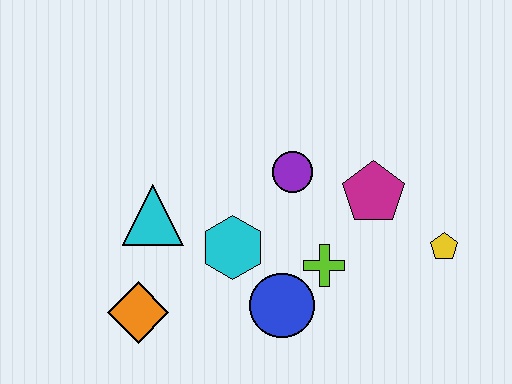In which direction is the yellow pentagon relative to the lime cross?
The yellow pentagon is to the right of the lime cross.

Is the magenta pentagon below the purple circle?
Yes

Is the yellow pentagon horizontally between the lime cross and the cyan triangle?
No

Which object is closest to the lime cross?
The blue circle is closest to the lime cross.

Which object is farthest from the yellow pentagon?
The orange diamond is farthest from the yellow pentagon.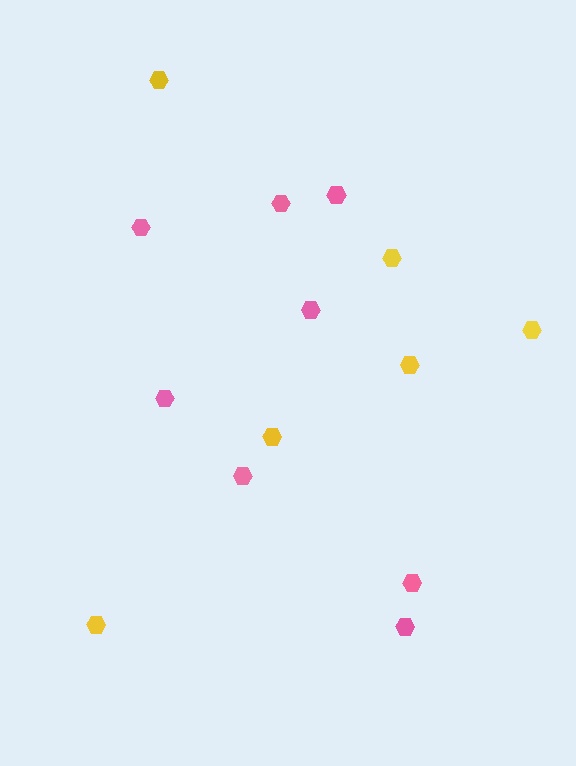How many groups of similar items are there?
There are 2 groups: one group of yellow hexagons (6) and one group of pink hexagons (8).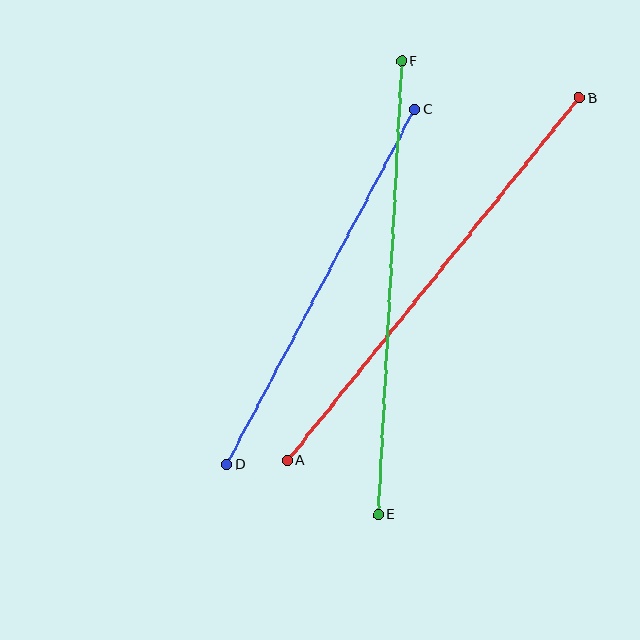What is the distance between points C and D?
The distance is approximately 402 pixels.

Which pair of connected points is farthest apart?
Points A and B are farthest apart.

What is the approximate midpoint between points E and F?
The midpoint is at approximately (390, 288) pixels.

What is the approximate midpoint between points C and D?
The midpoint is at approximately (321, 287) pixels.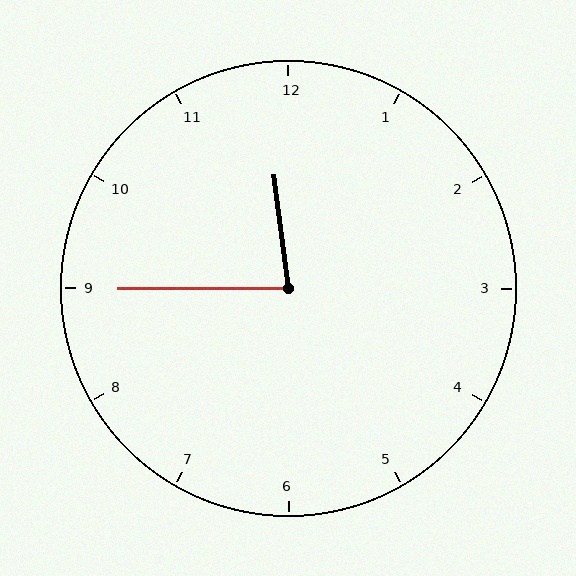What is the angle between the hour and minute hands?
Approximately 82 degrees.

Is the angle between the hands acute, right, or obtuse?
It is acute.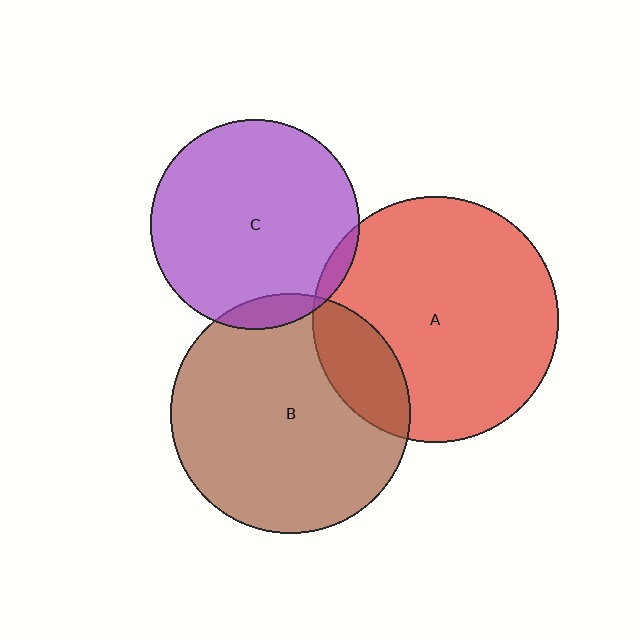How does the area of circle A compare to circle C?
Approximately 1.4 times.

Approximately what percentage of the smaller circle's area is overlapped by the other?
Approximately 5%.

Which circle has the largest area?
Circle A (red).